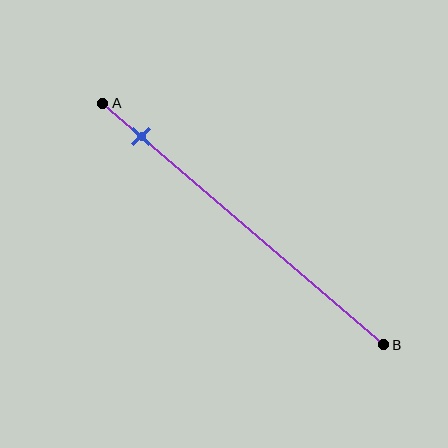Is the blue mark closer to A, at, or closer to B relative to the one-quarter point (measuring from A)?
The blue mark is closer to point A than the one-quarter point of segment AB.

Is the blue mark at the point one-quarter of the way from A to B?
No, the mark is at about 15% from A, not at the 25% one-quarter point.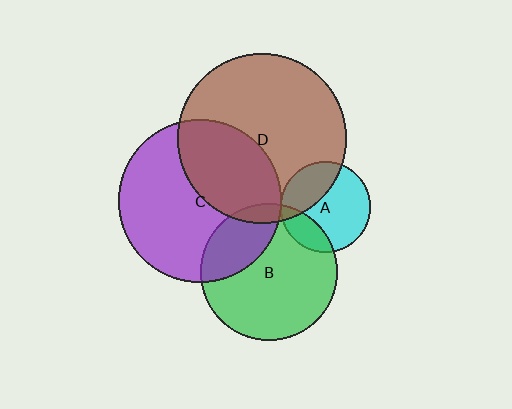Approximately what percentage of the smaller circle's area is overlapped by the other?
Approximately 35%.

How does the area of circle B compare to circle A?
Approximately 2.3 times.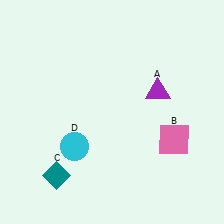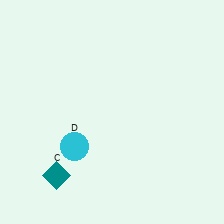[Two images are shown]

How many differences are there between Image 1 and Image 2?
There are 2 differences between the two images.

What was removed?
The purple triangle (A), the pink square (B) were removed in Image 2.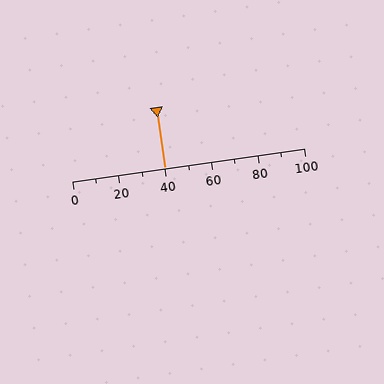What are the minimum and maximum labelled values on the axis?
The axis runs from 0 to 100.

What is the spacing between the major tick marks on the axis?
The major ticks are spaced 20 apart.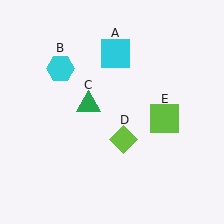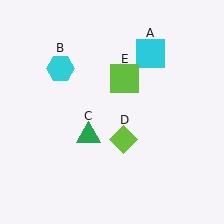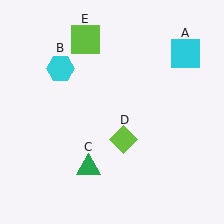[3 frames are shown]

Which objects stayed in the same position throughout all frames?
Cyan hexagon (object B) and lime diamond (object D) remained stationary.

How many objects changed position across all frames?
3 objects changed position: cyan square (object A), green triangle (object C), lime square (object E).